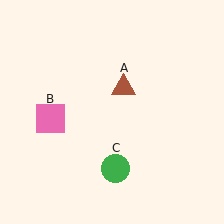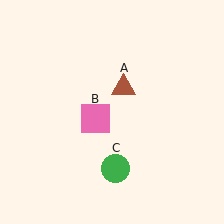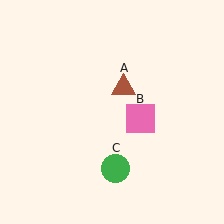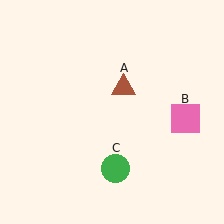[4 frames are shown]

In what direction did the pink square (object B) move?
The pink square (object B) moved right.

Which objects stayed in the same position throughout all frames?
Brown triangle (object A) and green circle (object C) remained stationary.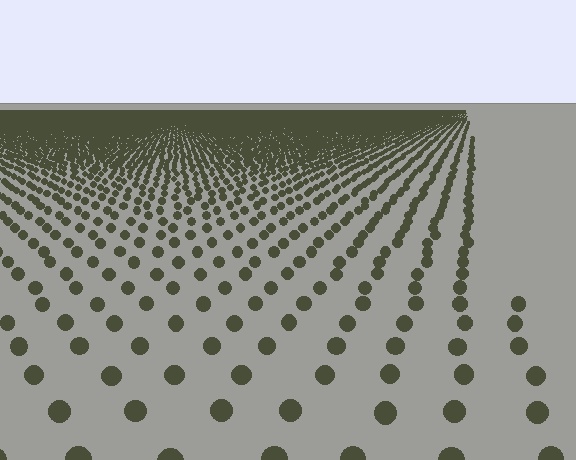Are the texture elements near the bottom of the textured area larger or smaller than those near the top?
Larger. Near the bottom, elements are closer to the viewer and appear at a bigger on-screen size.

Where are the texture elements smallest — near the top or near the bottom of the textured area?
Near the top.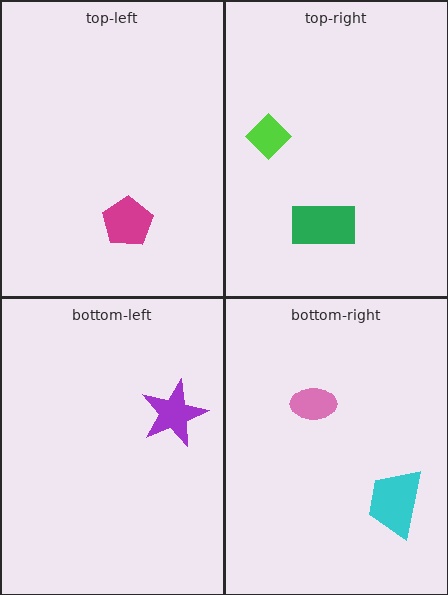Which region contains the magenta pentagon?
The top-left region.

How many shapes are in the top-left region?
1.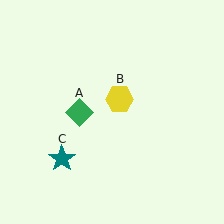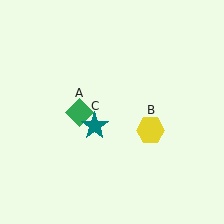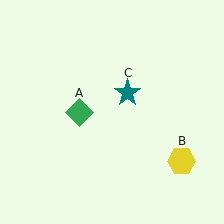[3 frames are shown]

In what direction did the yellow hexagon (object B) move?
The yellow hexagon (object B) moved down and to the right.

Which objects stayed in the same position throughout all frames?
Green diamond (object A) remained stationary.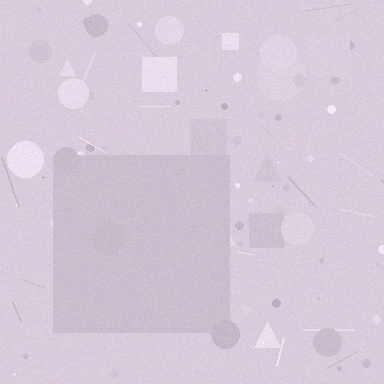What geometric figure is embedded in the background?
A square is embedded in the background.